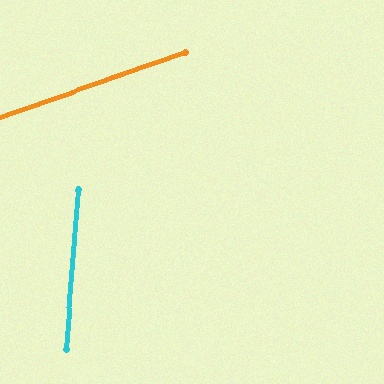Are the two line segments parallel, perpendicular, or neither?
Neither parallel nor perpendicular — they differ by about 66°.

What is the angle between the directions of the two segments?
Approximately 66 degrees.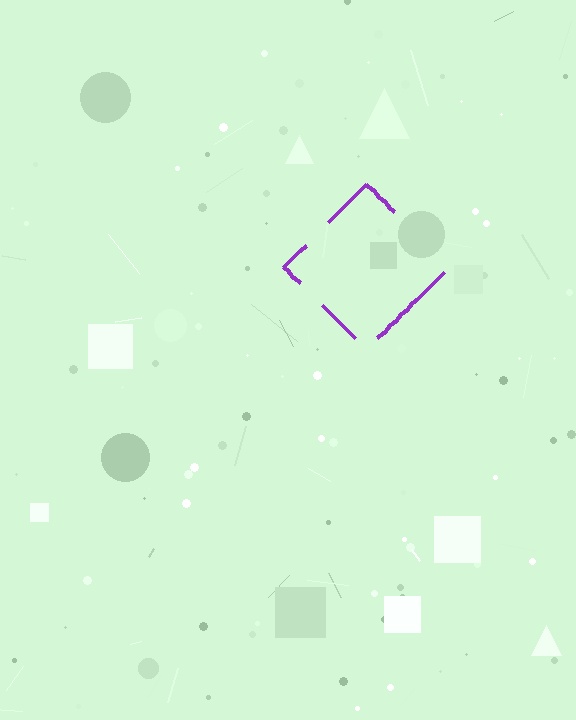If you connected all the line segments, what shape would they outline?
They would outline a diamond.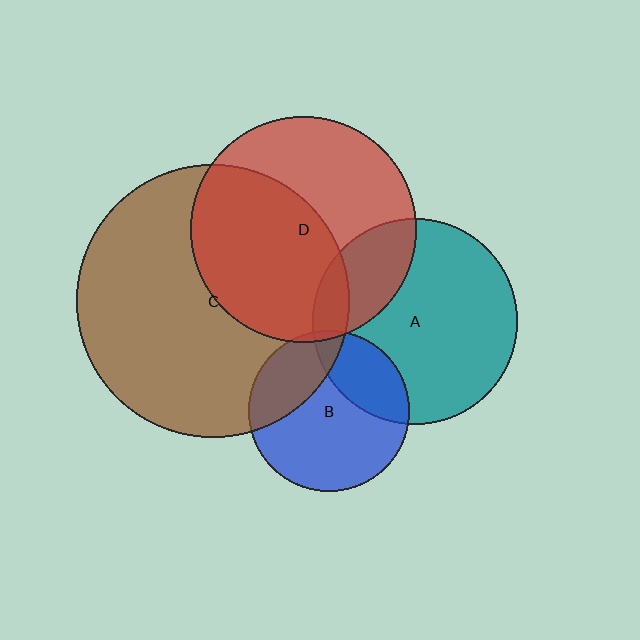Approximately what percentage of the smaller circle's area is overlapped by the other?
Approximately 25%.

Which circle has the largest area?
Circle C (brown).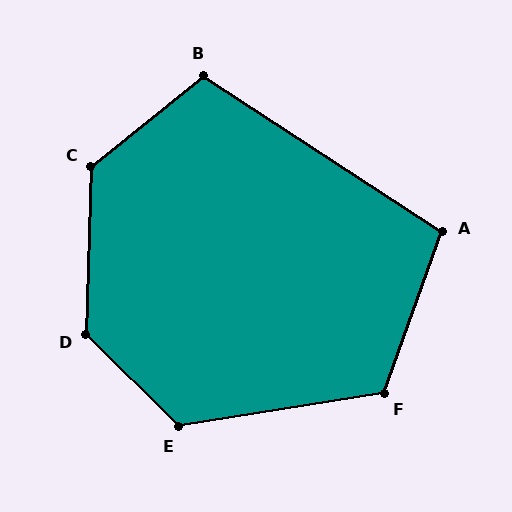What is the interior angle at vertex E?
Approximately 126 degrees (obtuse).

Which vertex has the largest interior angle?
D, at approximately 133 degrees.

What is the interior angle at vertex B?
Approximately 108 degrees (obtuse).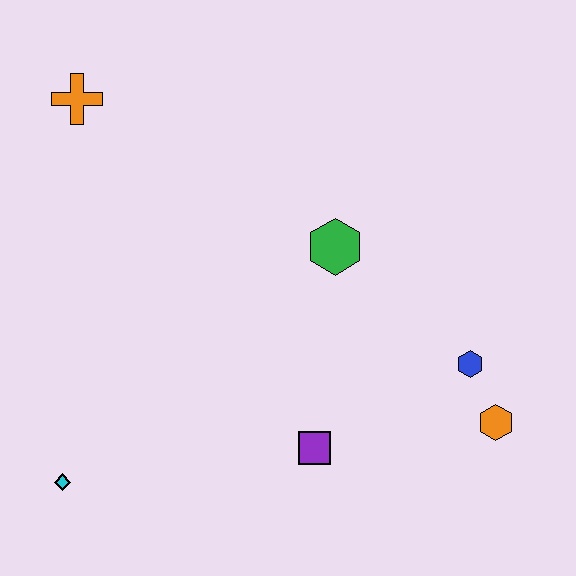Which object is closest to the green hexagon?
The blue hexagon is closest to the green hexagon.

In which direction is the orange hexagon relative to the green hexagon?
The orange hexagon is below the green hexagon.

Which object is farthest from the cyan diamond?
The orange hexagon is farthest from the cyan diamond.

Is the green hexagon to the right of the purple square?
Yes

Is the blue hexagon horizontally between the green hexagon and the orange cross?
No